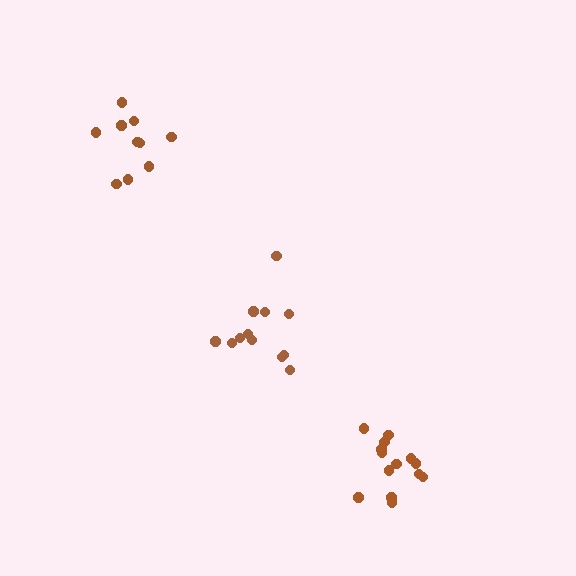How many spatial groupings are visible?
There are 3 spatial groupings.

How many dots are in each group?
Group 1: 12 dots, Group 2: 10 dots, Group 3: 14 dots (36 total).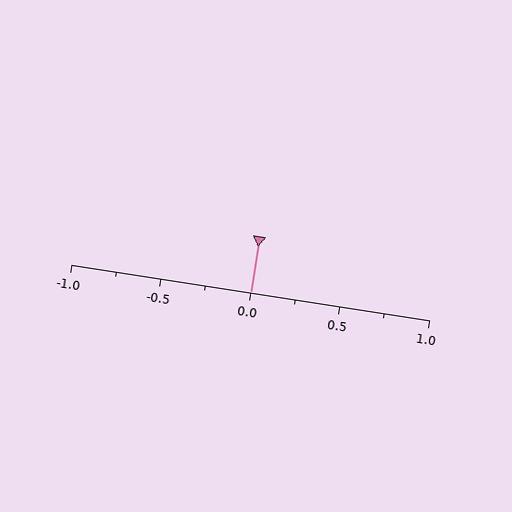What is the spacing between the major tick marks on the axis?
The major ticks are spaced 0.5 apart.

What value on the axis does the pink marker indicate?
The marker indicates approximately 0.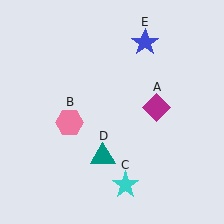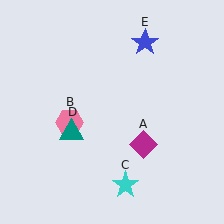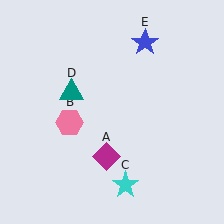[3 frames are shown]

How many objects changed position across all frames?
2 objects changed position: magenta diamond (object A), teal triangle (object D).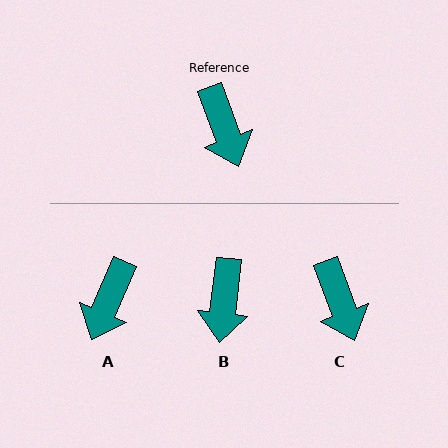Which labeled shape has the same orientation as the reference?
C.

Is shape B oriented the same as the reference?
No, it is off by about 27 degrees.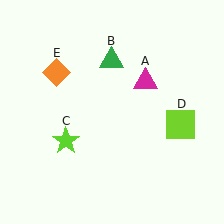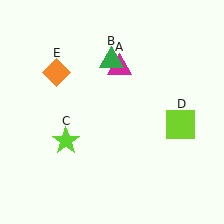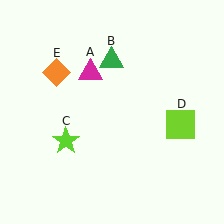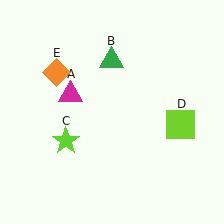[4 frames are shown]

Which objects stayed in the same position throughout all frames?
Green triangle (object B) and lime star (object C) and lime square (object D) and orange diamond (object E) remained stationary.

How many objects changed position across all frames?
1 object changed position: magenta triangle (object A).